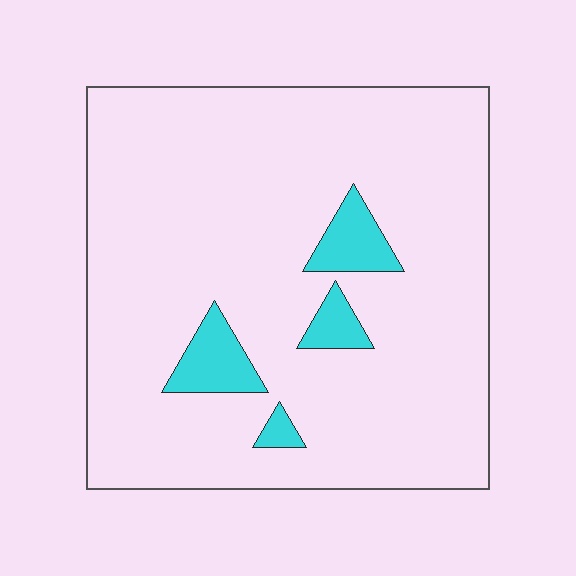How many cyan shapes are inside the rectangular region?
4.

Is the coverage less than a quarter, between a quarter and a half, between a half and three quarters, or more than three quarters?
Less than a quarter.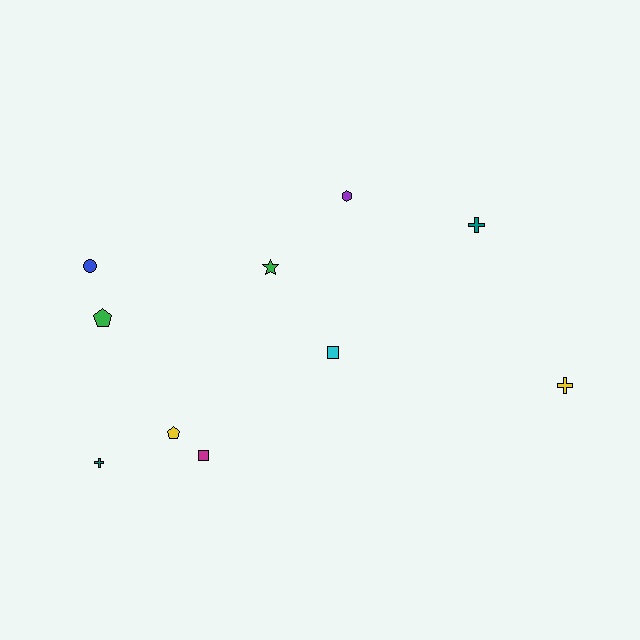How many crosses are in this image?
There are 3 crosses.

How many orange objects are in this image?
There are no orange objects.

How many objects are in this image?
There are 10 objects.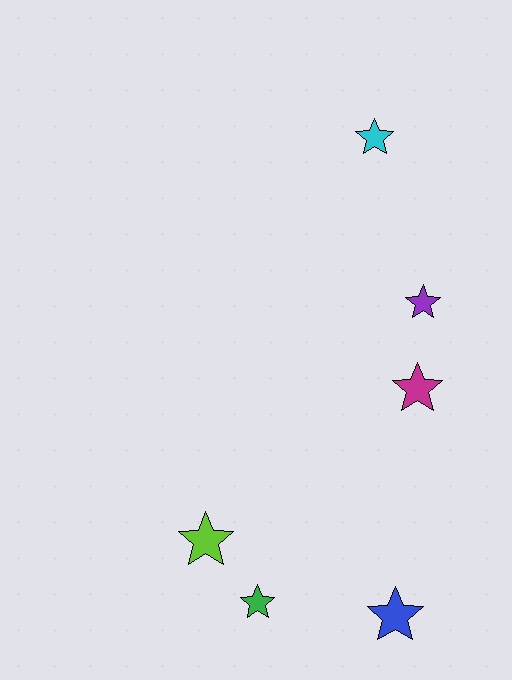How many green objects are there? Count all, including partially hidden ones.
There is 1 green object.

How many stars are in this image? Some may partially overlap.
There are 6 stars.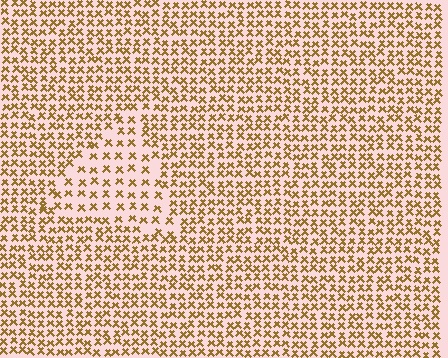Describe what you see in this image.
The image contains small brown elements arranged at two different densities. A triangle-shaped region is visible where the elements are less densely packed than the surrounding area.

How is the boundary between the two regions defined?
The boundary is defined by a change in element density (approximately 1.8x ratio). All elements are the same color, size, and shape.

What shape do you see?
I see a triangle.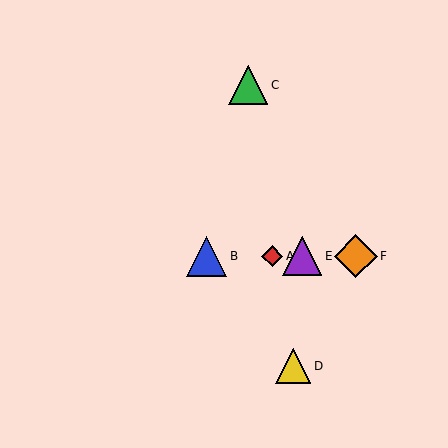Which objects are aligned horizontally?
Objects A, B, E, F are aligned horizontally.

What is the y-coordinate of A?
Object A is at y≈256.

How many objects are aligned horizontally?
4 objects (A, B, E, F) are aligned horizontally.